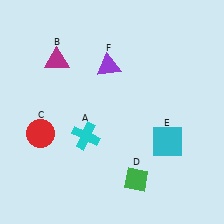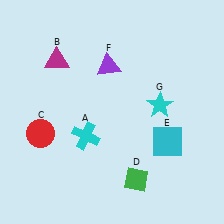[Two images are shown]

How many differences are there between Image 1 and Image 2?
There is 1 difference between the two images.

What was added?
A cyan star (G) was added in Image 2.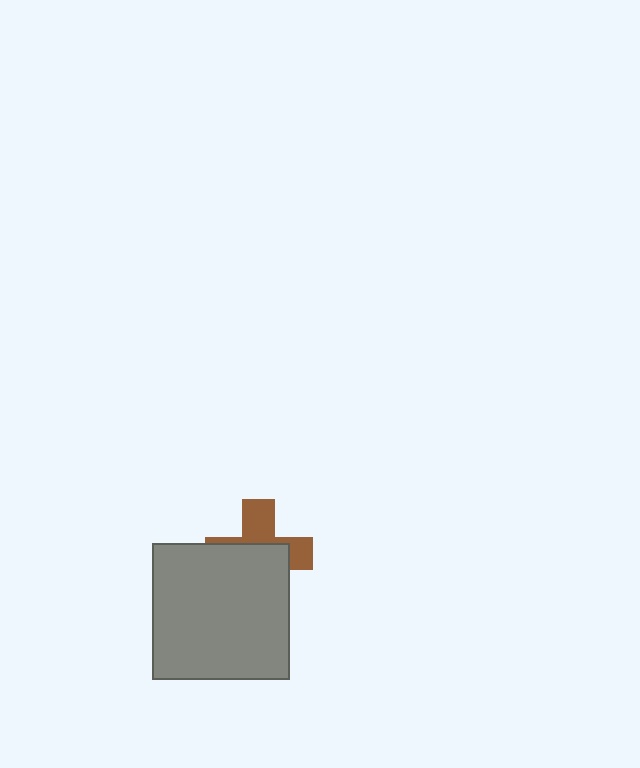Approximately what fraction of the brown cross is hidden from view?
Roughly 58% of the brown cross is hidden behind the gray square.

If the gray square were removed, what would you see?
You would see the complete brown cross.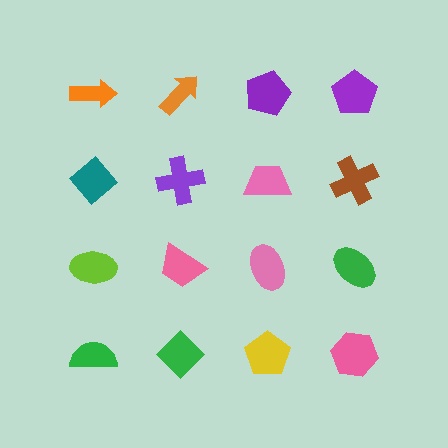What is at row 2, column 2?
A purple cross.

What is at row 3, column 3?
A pink ellipse.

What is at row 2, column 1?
A teal diamond.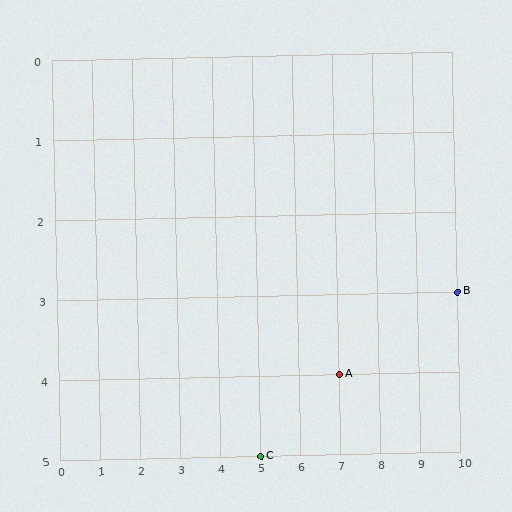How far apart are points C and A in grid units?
Points C and A are 2 columns and 1 row apart (about 2.2 grid units diagonally).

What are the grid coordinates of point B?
Point B is at grid coordinates (10, 3).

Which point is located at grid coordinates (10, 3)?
Point B is at (10, 3).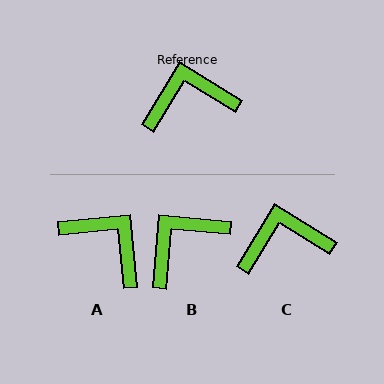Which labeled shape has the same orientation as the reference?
C.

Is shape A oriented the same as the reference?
No, it is off by about 53 degrees.